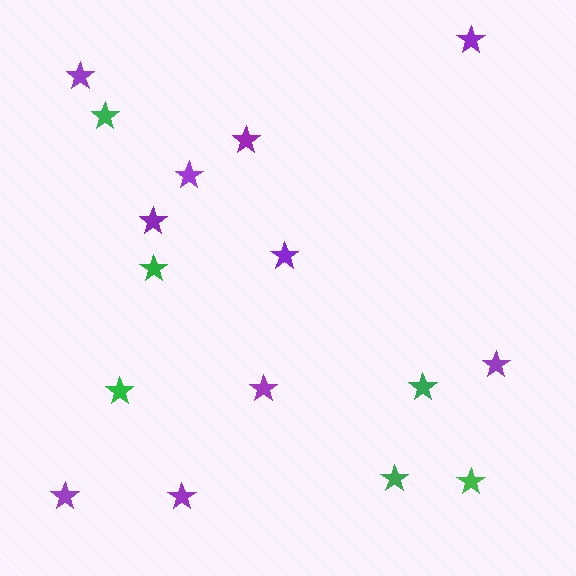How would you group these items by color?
There are 2 groups: one group of green stars (6) and one group of purple stars (10).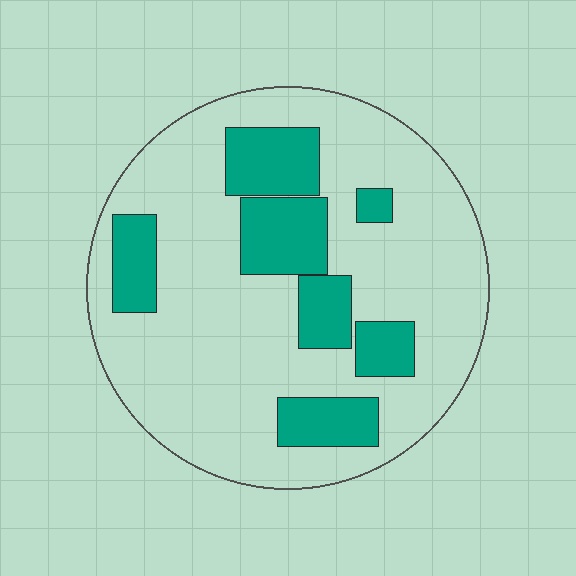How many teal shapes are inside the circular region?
7.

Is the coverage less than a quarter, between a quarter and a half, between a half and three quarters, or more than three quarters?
Less than a quarter.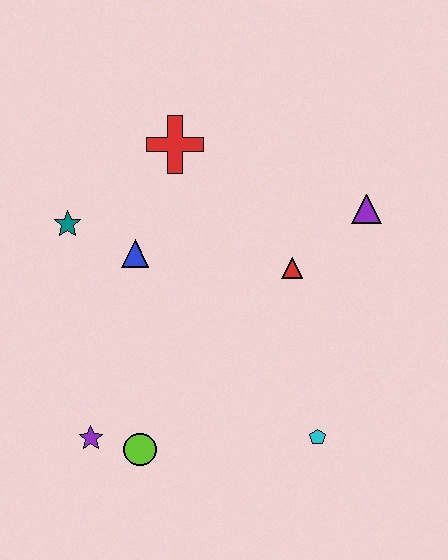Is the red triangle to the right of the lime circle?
Yes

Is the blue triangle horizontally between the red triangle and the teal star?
Yes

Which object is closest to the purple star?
The lime circle is closest to the purple star.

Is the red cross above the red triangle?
Yes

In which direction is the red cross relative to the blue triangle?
The red cross is above the blue triangle.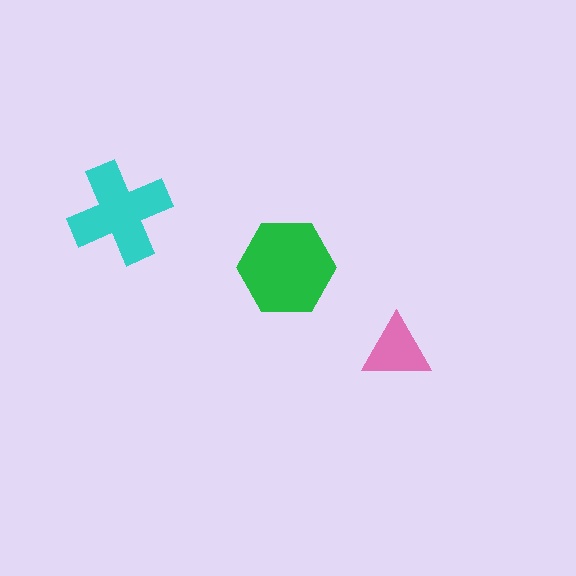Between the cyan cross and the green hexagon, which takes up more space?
The green hexagon.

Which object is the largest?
The green hexagon.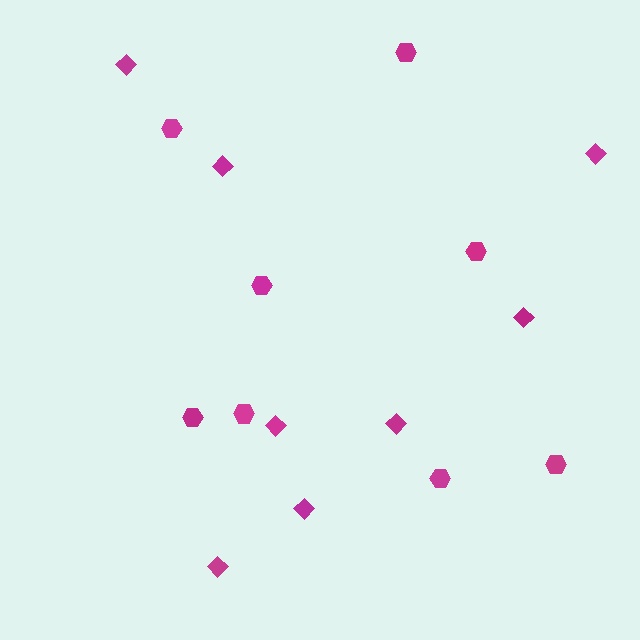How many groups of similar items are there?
There are 2 groups: one group of hexagons (8) and one group of diamonds (8).